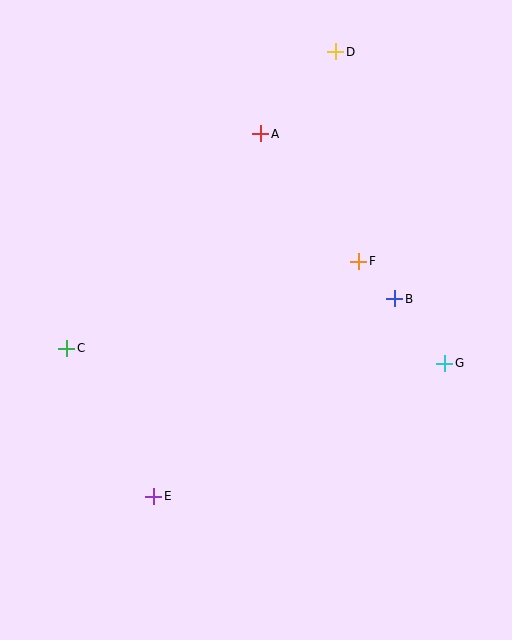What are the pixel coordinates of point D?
Point D is at (336, 52).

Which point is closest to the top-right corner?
Point D is closest to the top-right corner.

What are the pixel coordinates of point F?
Point F is at (359, 261).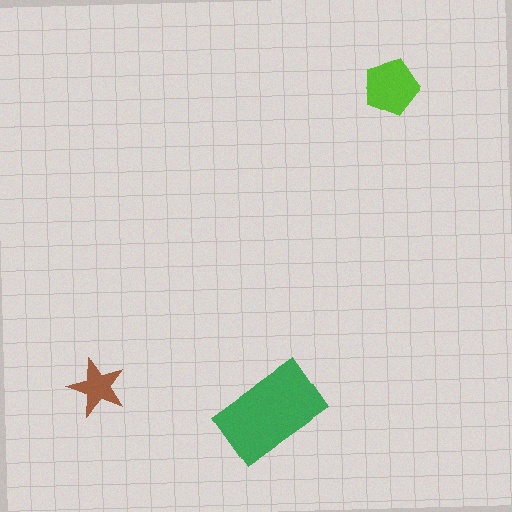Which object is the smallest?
The brown star.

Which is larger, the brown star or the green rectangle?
The green rectangle.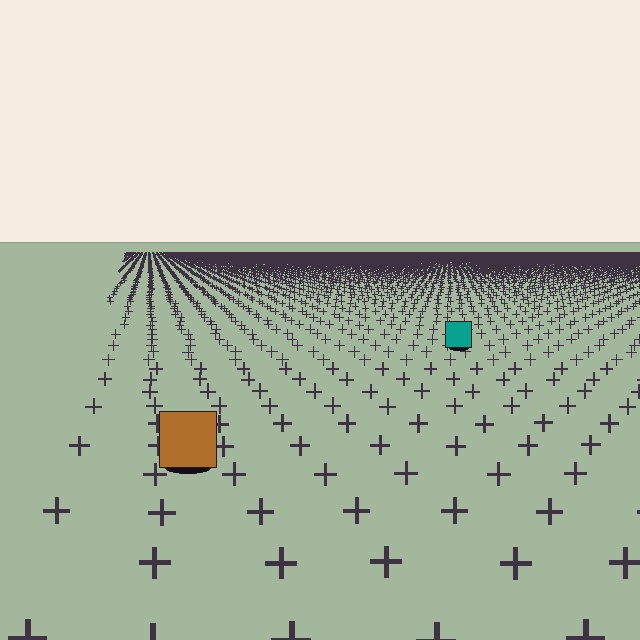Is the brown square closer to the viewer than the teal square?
Yes. The brown square is closer — you can tell from the texture gradient: the ground texture is coarser near it.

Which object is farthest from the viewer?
The teal square is farthest from the viewer. It appears smaller and the ground texture around it is denser.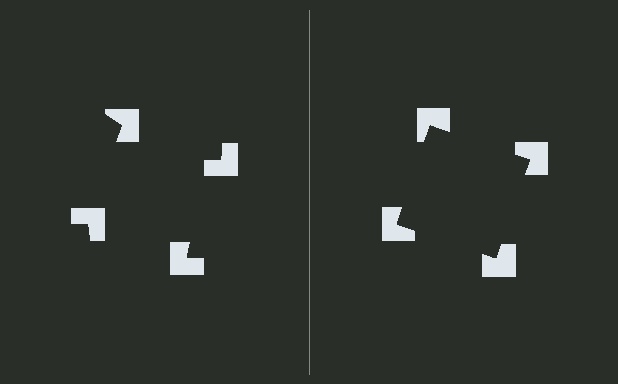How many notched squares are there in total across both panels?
8 — 4 on each side.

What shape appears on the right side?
An illusory square.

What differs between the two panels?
The notched squares are positioned identically on both sides; only the wedge orientations differ. On the right they align to a square; on the left they are misaligned.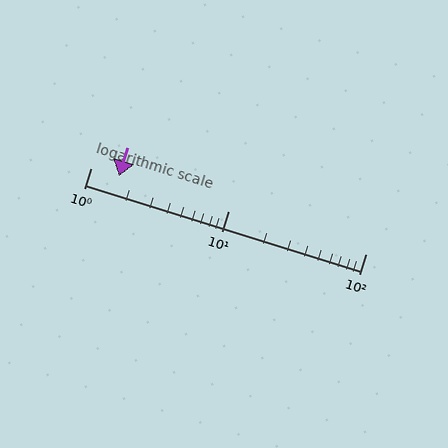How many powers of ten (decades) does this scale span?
The scale spans 2 decades, from 1 to 100.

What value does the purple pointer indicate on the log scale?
The pointer indicates approximately 1.6.